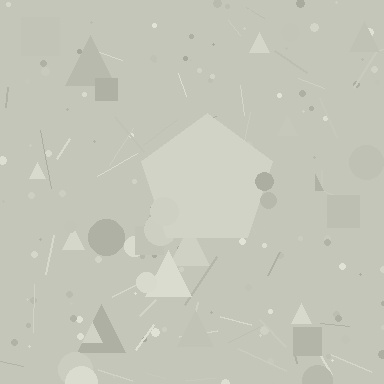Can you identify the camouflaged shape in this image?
The camouflaged shape is a pentagon.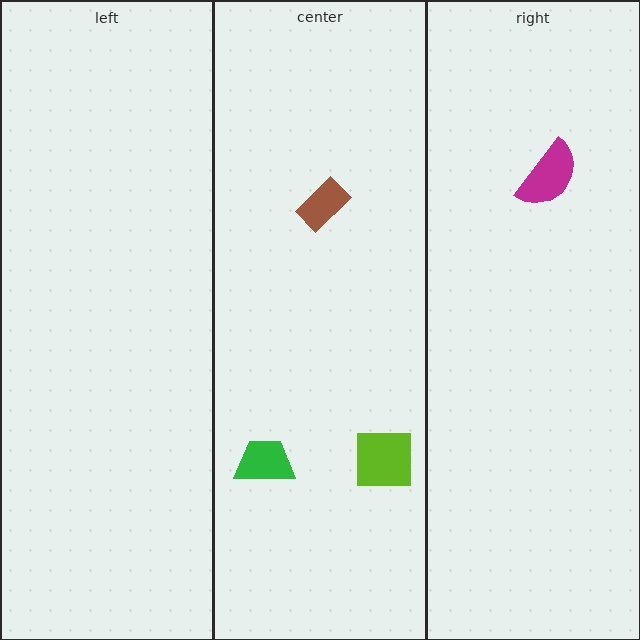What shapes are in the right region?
The magenta semicircle.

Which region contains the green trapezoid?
The center region.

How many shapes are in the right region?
1.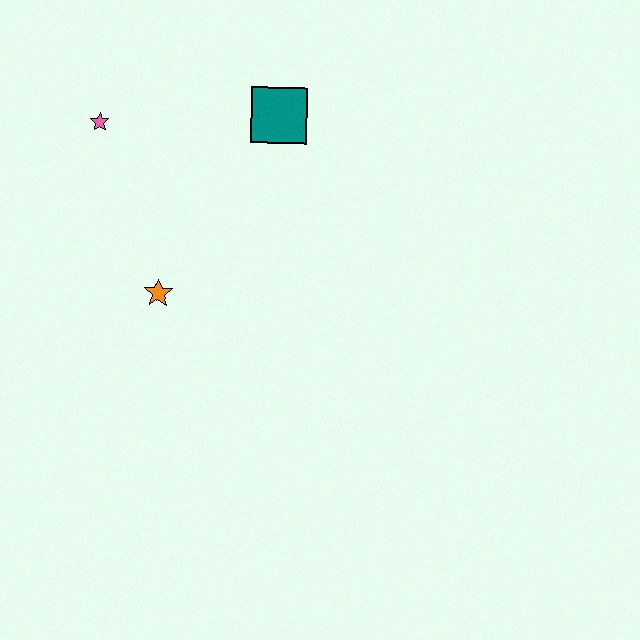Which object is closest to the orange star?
The pink star is closest to the orange star.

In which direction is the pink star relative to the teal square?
The pink star is to the left of the teal square.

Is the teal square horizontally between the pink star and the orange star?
No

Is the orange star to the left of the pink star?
No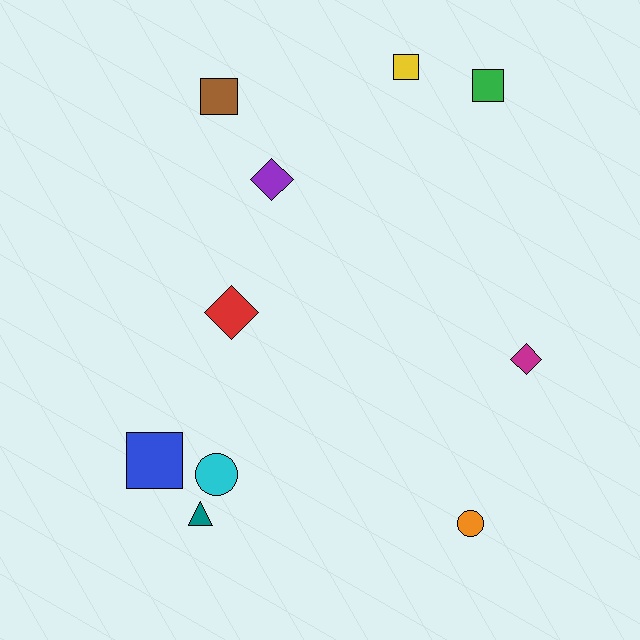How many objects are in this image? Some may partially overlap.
There are 10 objects.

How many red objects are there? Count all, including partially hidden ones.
There is 1 red object.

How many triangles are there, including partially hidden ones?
There is 1 triangle.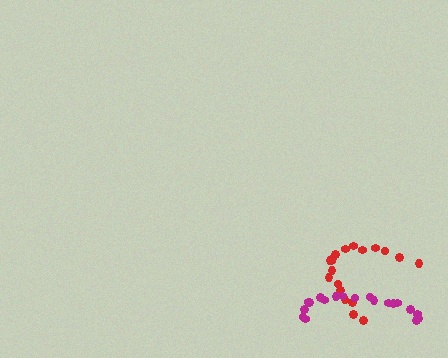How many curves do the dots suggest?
There are 2 distinct paths.